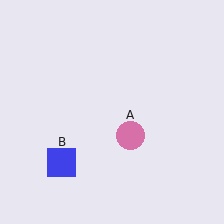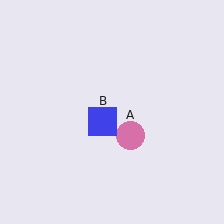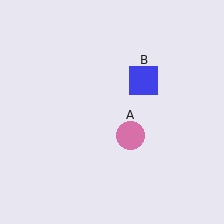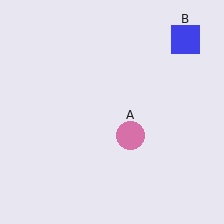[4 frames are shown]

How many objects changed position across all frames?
1 object changed position: blue square (object B).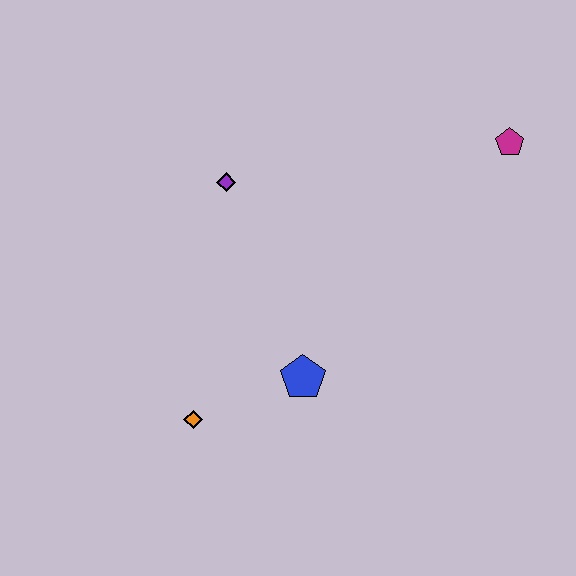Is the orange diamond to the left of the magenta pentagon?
Yes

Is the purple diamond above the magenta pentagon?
No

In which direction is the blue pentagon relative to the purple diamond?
The blue pentagon is below the purple diamond.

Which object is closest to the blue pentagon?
The orange diamond is closest to the blue pentagon.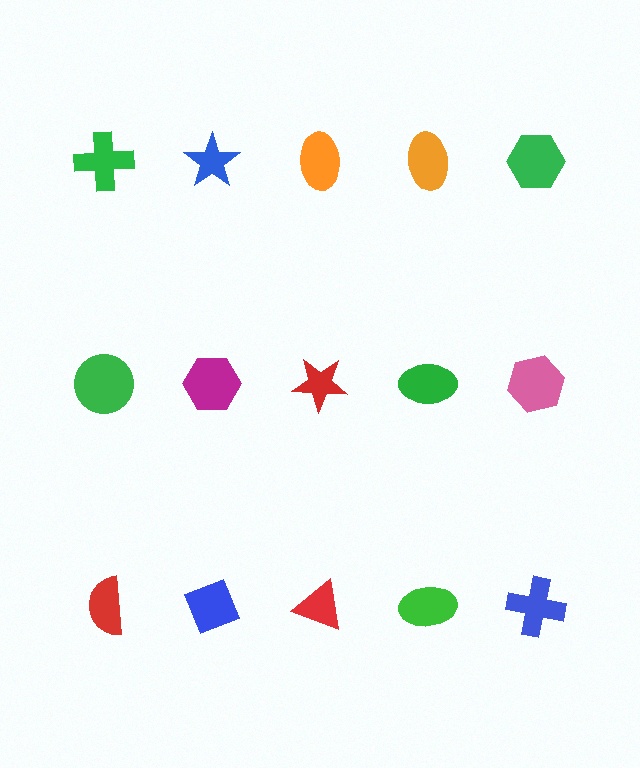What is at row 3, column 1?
A red semicircle.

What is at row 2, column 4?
A green ellipse.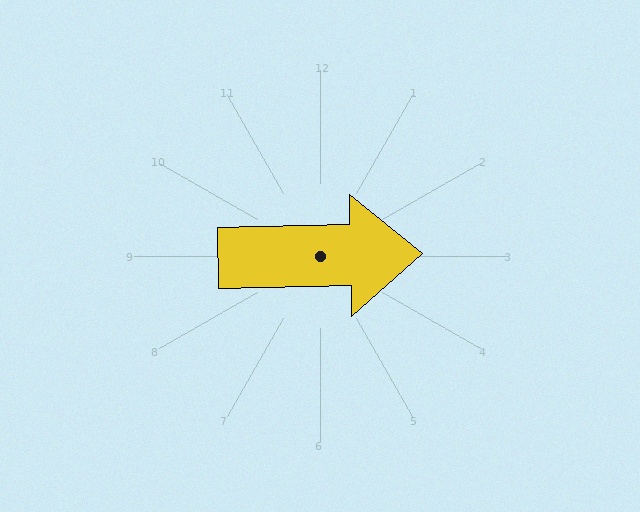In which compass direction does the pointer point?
East.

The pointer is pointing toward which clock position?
Roughly 3 o'clock.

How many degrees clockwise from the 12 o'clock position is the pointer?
Approximately 89 degrees.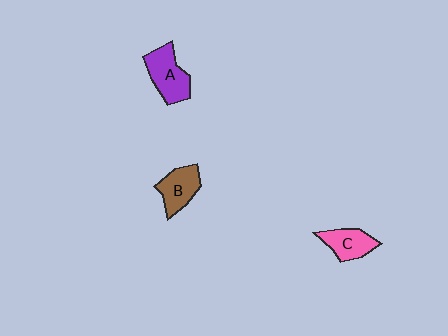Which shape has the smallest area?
Shape C (pink).